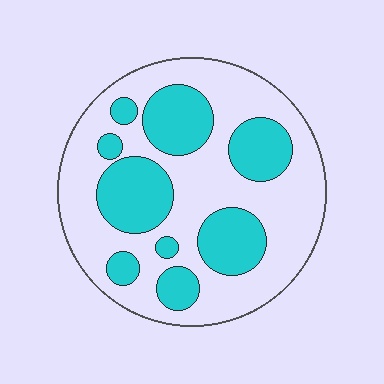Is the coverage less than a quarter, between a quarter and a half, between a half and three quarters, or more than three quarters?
Between a quarter and a half.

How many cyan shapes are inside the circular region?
9.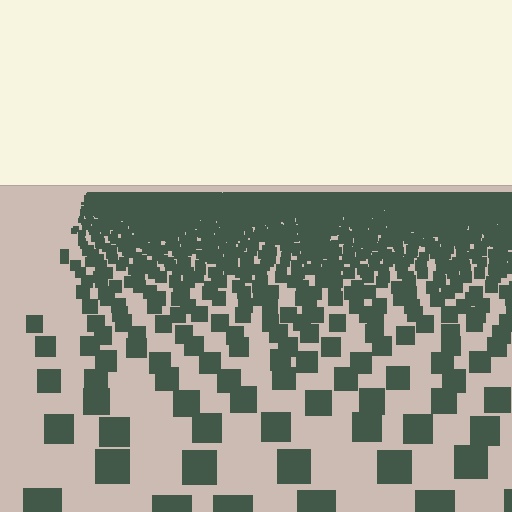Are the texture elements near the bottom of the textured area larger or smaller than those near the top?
Larger. Near the bottom, elements are closer to the viewer and appear at a bigger on-screen size.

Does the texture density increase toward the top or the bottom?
Density increases toward the top.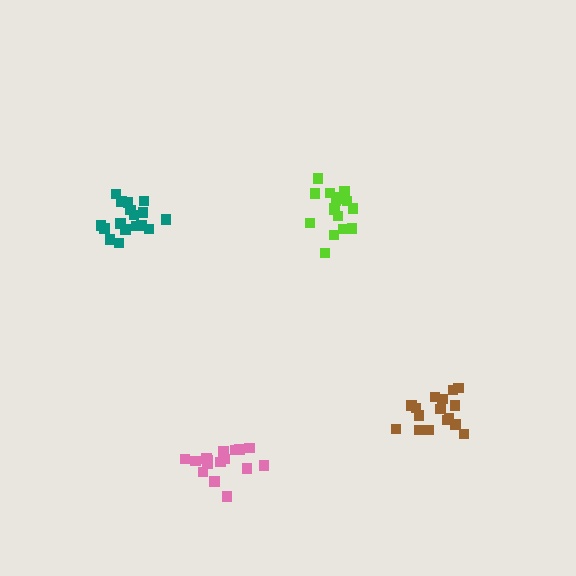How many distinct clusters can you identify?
There are 4 distinct clusters.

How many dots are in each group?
Group 1: 18 dots, Group 2: 16 dots, Group 3: 17 dots, Group 4: 16 dots (67 total).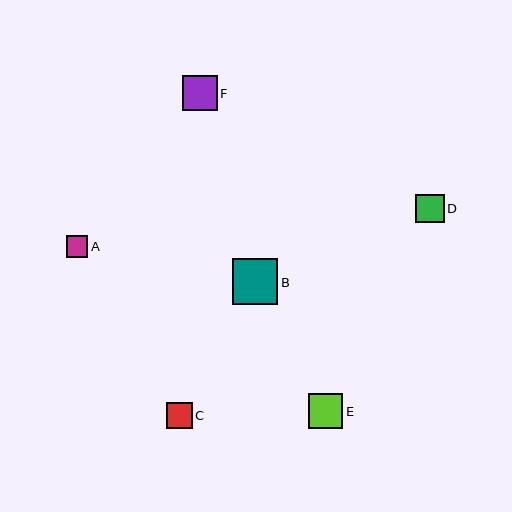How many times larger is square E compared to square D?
Square E is approximately 1.2 times the size of square D.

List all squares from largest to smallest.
From largest to smallest: B, F, E, D, C, A.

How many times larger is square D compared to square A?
Square D is approximately 1.3 times the size of square A.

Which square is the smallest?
Square A is the smallest with a size of approximately 22 pixels.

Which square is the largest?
Square B is the largest with a size of approximately 45 pixels.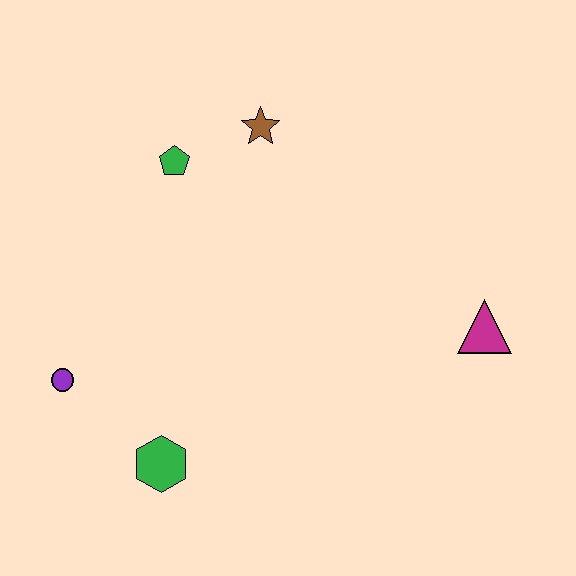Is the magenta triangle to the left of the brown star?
No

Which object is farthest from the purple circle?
The magenta triangle is farthest from the purple circle.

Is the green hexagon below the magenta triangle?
Yes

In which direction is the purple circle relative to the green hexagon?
The purple circle is to the left of the green hexagon.